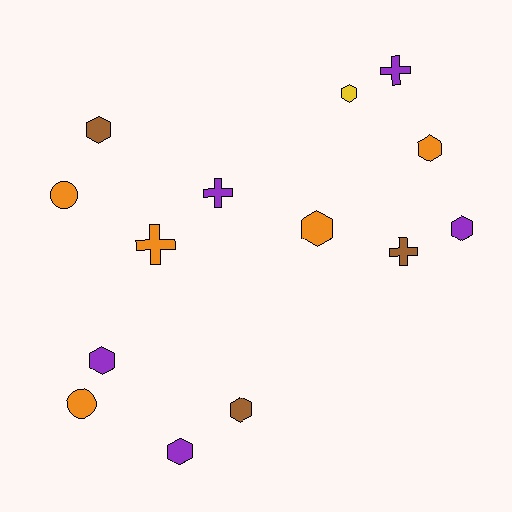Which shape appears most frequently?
Hexagon, with 8 objects.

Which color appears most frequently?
Orange, with 5 objects.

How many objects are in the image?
There are 14 objects.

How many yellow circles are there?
There are no yellow circles.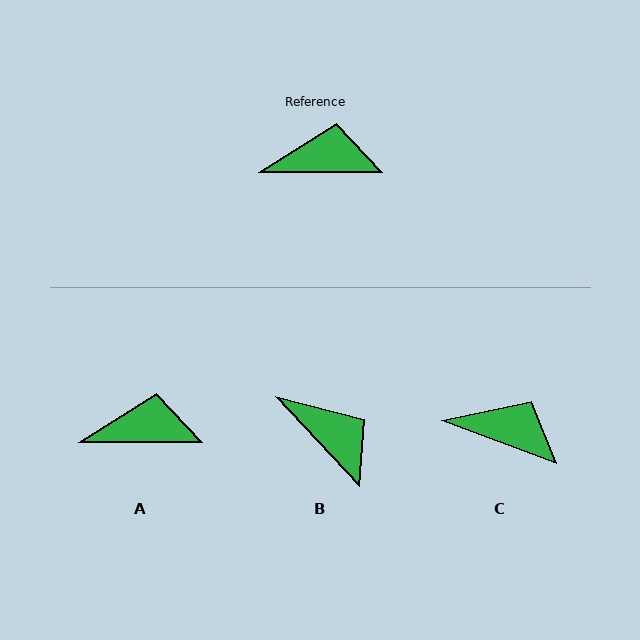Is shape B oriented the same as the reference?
No, it is off by about 47 degrees.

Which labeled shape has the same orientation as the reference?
A.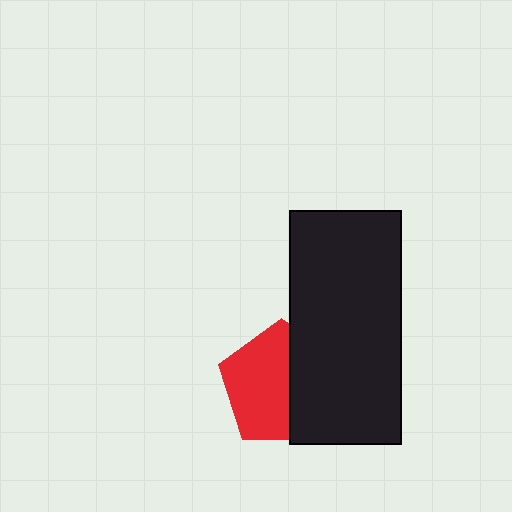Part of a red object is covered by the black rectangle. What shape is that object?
It is a pentagon.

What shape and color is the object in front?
The object in front is a black rectangle.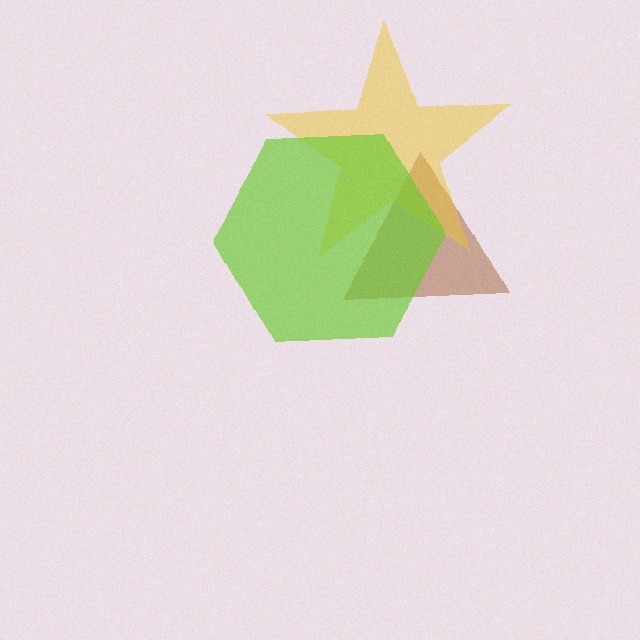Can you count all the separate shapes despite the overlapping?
Yes, there are 3 separate shapes.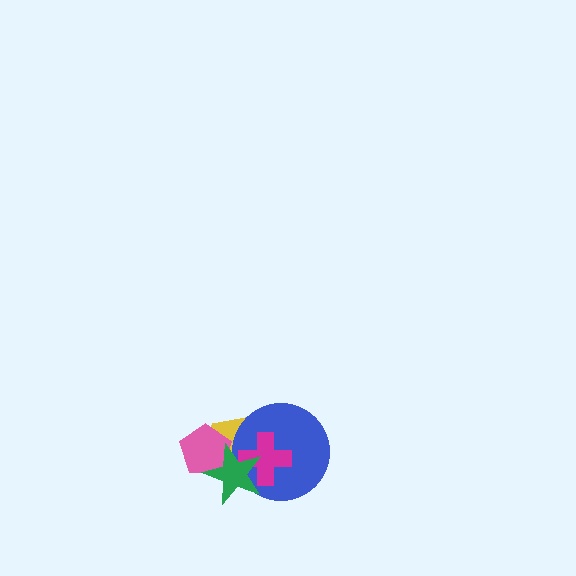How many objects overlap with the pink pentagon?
2 objects overlap with the pink pentagon.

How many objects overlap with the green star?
4 objects overlap with the green star.